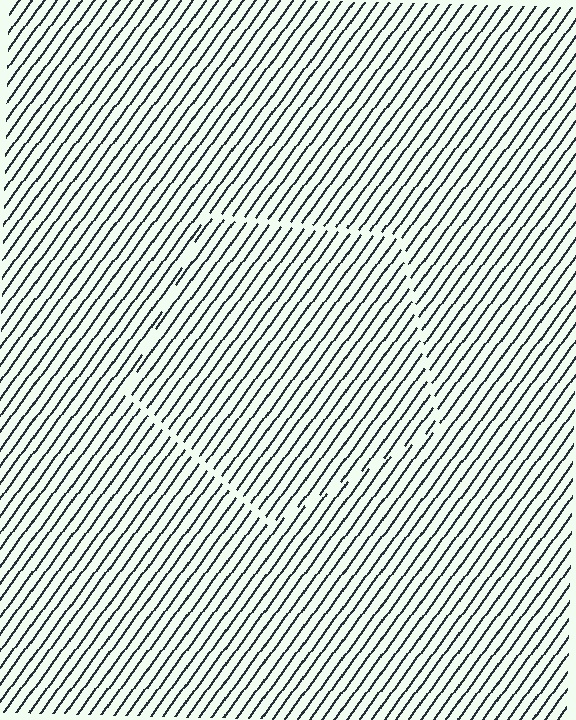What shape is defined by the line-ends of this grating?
An illusory pentagon. The interior of the shape contains the same grating, shifted by half a period — the contour is defined by the phase discontinuity where line-ends from the inner and outer gratings abut.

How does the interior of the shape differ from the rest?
The interior of the shape contains the same grating, shifted by half a period — the contour is defined by the phase discontinuity where line-ends from the inner and outer gratings abut.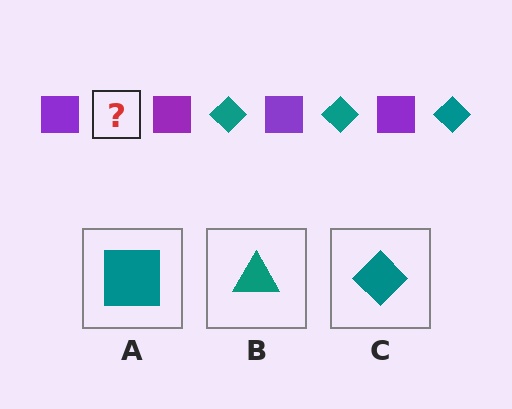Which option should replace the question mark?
Option C.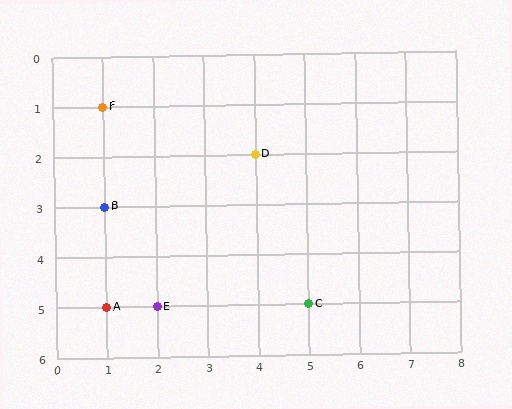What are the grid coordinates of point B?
Point B is at grid coordinates (1, 3).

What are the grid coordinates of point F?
Point F is at grid coordinates (1, 1).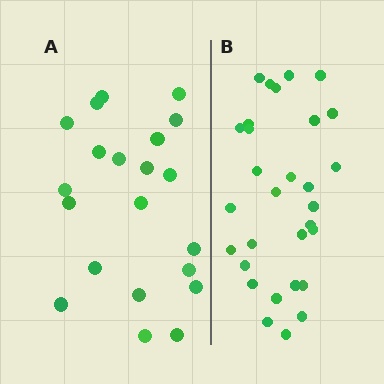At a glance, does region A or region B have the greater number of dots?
Region B (the right region) has more dots.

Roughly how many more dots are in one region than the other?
Region B has roughly 8 or so more dots than region A.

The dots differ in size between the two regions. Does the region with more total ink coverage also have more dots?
No. Region A has more total ink coverage because its dots are larger, but region B actually contains more individual dots. Total area can be misleading — the number of items is what matters here.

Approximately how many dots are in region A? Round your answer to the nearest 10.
About 20 dots. (The exact count is 21, which rounds to 20.)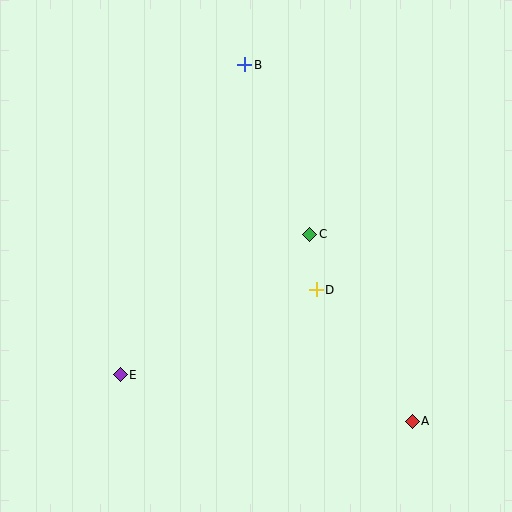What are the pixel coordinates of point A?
Point A is at (412, 421).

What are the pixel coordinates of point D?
Point D is at (316, 290).